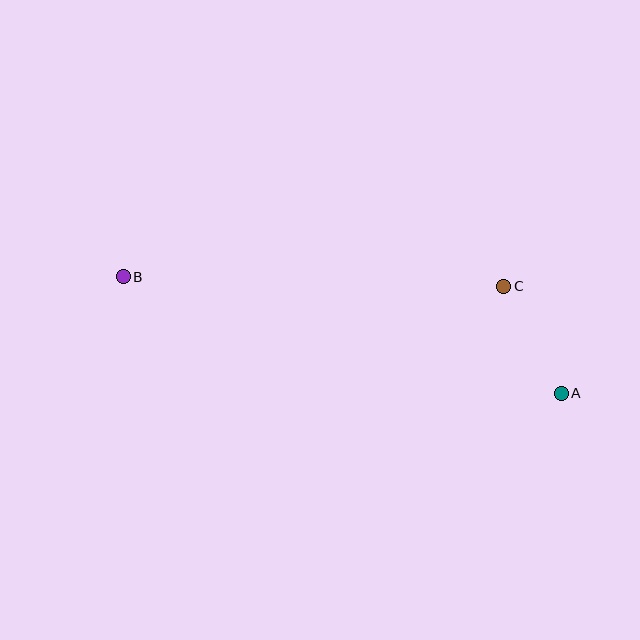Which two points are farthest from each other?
Points A and B are farthest from each other.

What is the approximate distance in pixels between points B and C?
The distance between B and C is approximately 381 pixels.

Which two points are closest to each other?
Points A and C are closest to each other.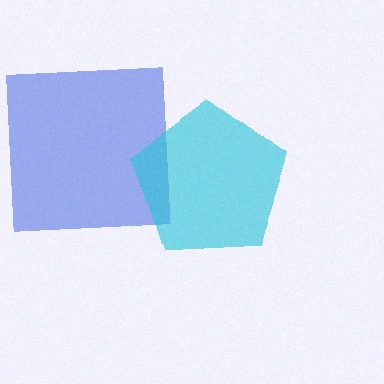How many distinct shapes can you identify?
There are 2 distinct shapes: a blue square, a cyan pentagon.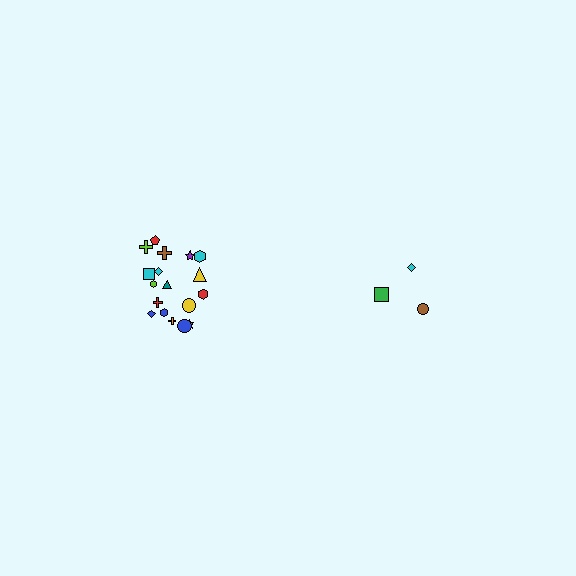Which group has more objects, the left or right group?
The left group.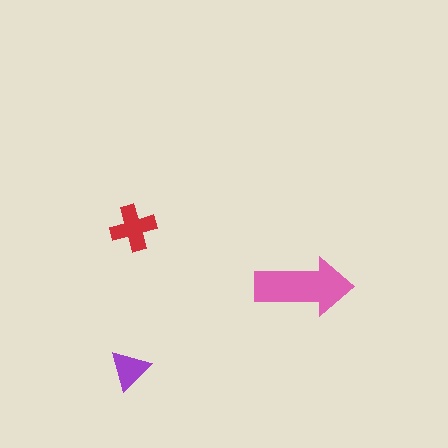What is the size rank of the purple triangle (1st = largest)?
3rd.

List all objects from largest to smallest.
The pink arrow, the red cross, the purple triangle.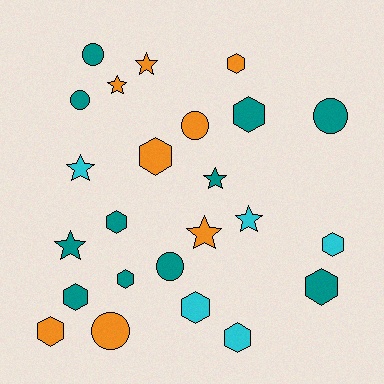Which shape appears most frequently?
Hexagon, with 11 objects.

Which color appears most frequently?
Teal, with 11 objects.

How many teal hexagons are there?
There are 5 teal hexagons.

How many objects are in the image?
There are 24 objects.